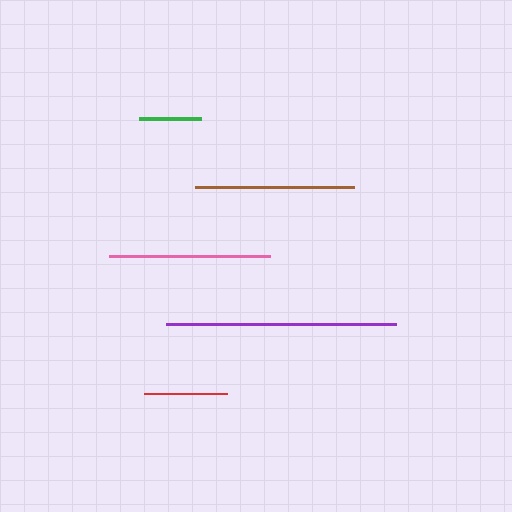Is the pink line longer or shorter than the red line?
The pink line is longer than the red line.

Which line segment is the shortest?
The green line is the shortest at approximately 63 pixels.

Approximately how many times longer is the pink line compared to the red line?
The pink line is approximately 1.9 times the length of the red line.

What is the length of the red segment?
The red segment is approximately 83 pixels long.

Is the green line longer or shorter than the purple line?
The purple line is longer than the green line.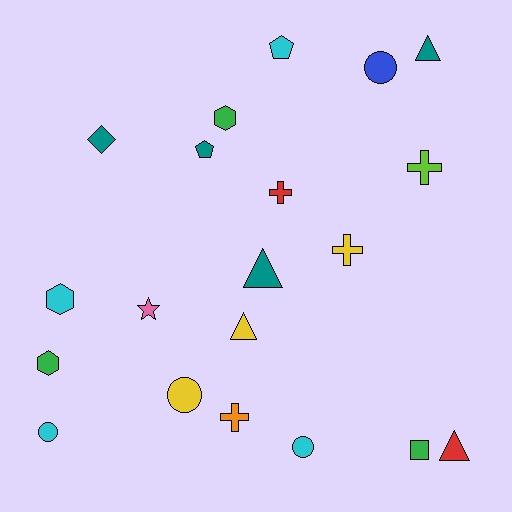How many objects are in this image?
There are 20 objects.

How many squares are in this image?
There is 1 square.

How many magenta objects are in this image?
There are no magenta objects.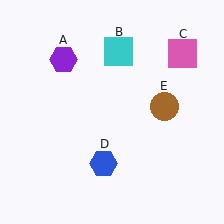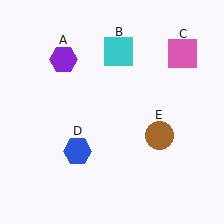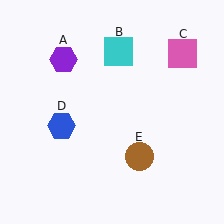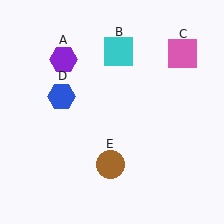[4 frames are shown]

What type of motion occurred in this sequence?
The blue hexagon (object D), brown circle (object E) rotated clockwise around the center of the scene.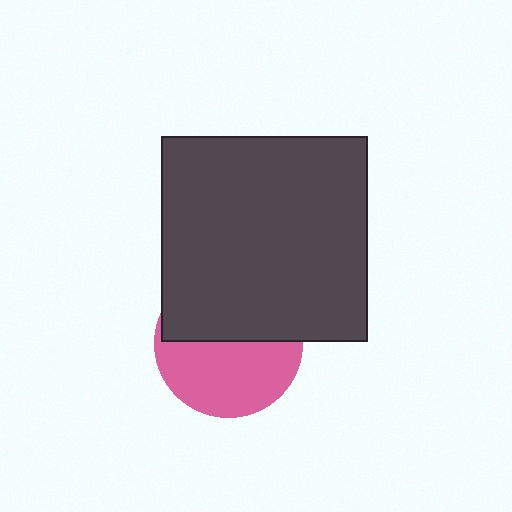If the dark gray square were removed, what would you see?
You would see the complete pink circle.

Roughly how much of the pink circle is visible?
About half of it is visible (roughly 53%).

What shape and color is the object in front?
The object in front is a dark gray square.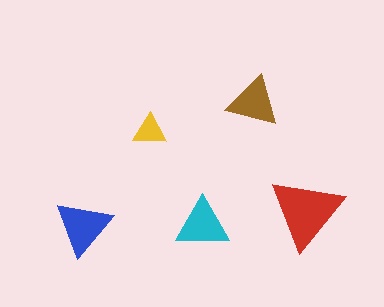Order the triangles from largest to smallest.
the red one, the blue one, the cyan one, the brown one, the yellow one.